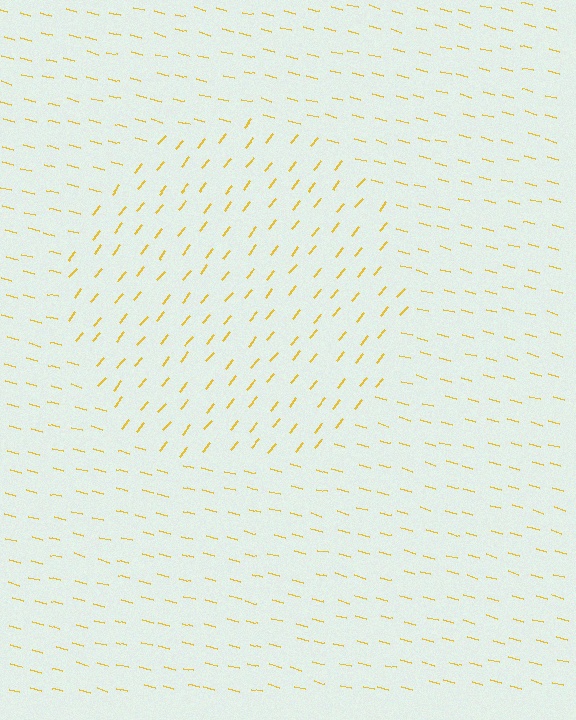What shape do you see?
I see a circle.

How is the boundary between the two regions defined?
The boundary is defined purely by a change in line orientation (approximately 66 degrees difference). All lines are the same color and thickness.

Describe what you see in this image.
The image is filled with small yellow line segments. A circle region in the image has lines oriented differently from the surrounding lines, creating a visible texture boundary.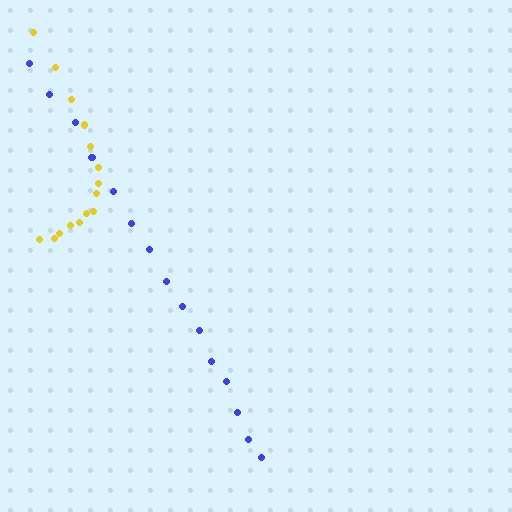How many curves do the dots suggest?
There are 2 distinct paths.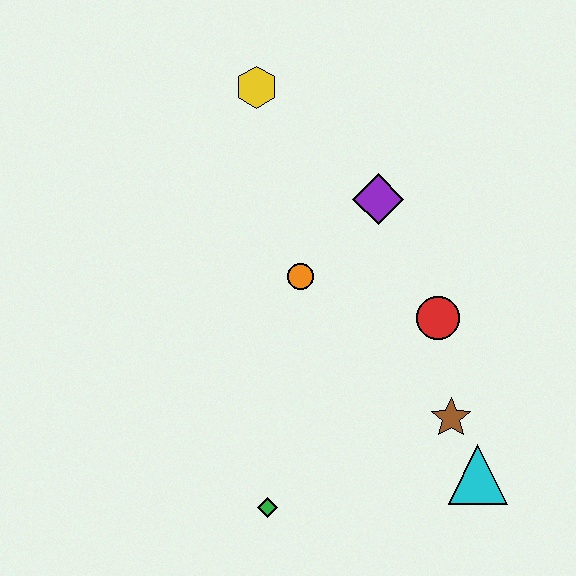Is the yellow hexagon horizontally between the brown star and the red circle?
No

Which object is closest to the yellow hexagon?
The purple diamond is closest to the yellow hexagon.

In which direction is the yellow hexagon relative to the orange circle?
The yellow hexagon is above the orange circle.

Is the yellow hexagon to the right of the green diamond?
No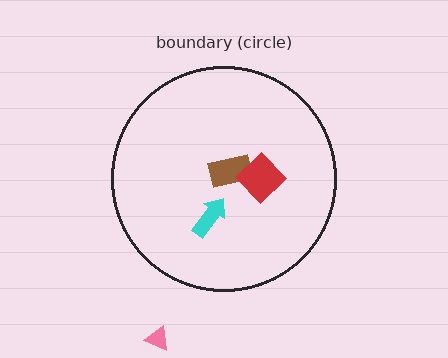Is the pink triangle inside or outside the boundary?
Outside.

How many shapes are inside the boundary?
3 inside, 1 outside.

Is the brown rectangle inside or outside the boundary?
Inside.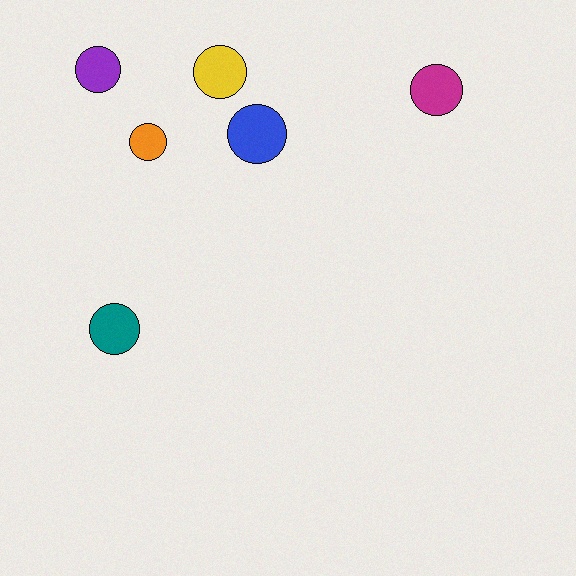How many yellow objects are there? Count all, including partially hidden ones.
There is 1 yellow object.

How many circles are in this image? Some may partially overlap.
There are 6 circles.